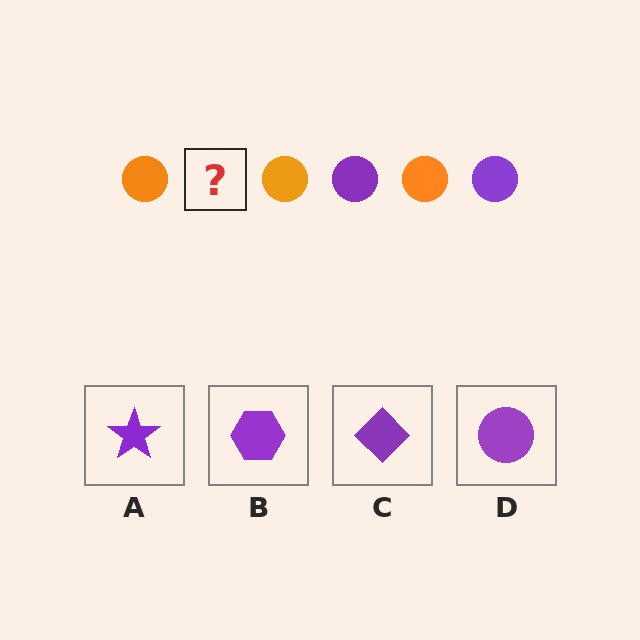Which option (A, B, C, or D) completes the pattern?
D.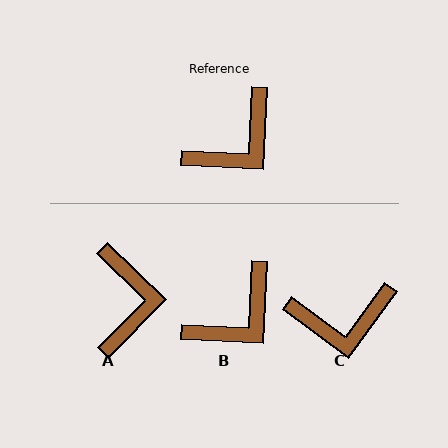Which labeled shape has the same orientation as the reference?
B.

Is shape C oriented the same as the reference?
No, it is off by about 34 degrees.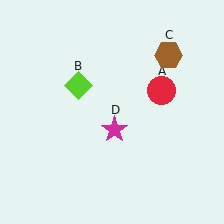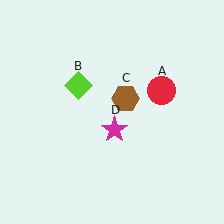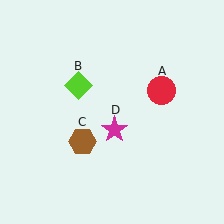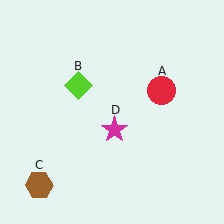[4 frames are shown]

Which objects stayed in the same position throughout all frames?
Red circle (object A) and lime diamond (object B) and magenta star (object D) remained stationary.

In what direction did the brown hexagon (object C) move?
The brown hexagon (object C) moved down and to the left.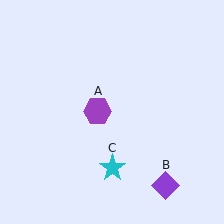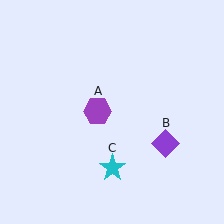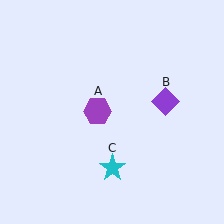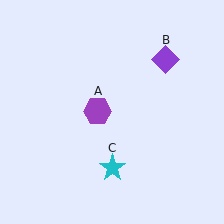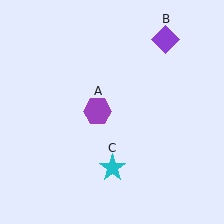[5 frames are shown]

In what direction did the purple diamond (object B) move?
The purple diamond (object B) moved up.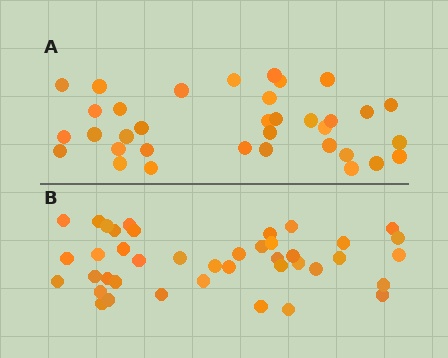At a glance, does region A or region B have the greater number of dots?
Region B (the bottom region) has more dots.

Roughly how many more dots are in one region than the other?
Region B has about 6 more dots than region A.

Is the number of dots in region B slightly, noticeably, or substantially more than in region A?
Region B has only slightly more — the two regions are fairly close. The ratio is roughly 1.2 to 1.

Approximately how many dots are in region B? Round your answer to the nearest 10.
About 40 dots. (The exact count is 41, which rounds to 40.)